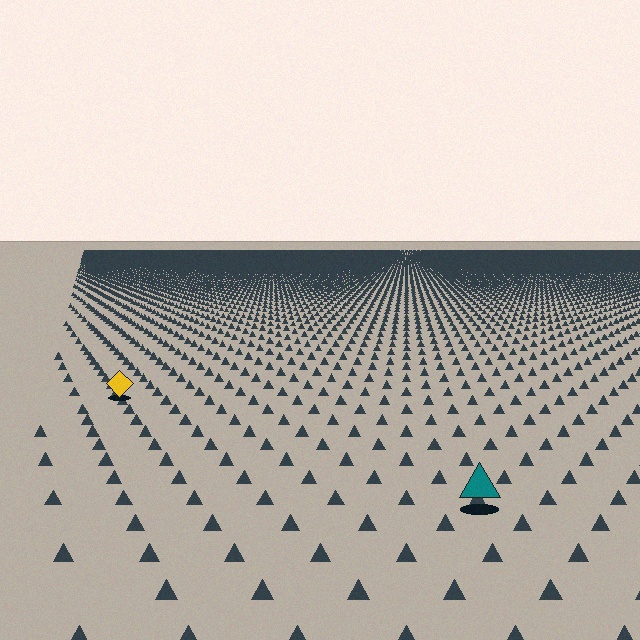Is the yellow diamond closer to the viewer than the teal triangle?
No. The teal triangle is closer — you can tell from the texture gradient: the ground texture is coarser near it.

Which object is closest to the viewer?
The teal triangle is closest. The texture marks near it are larger and more spread out.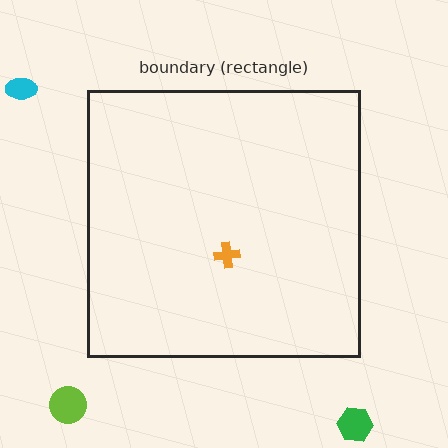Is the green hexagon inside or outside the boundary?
Outside.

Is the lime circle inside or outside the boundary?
Outside.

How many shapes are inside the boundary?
1 inside, 3 outside.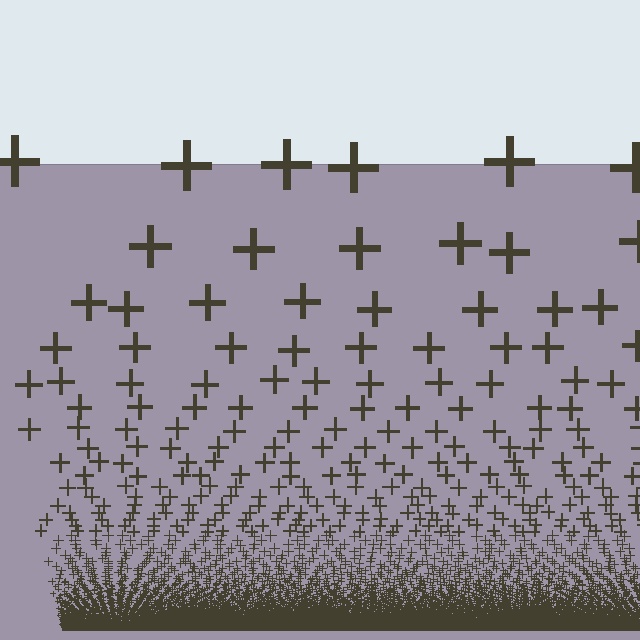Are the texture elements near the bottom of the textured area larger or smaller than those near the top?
Smaller. The gradient is inverted — elements near the bottom are smaller and denser.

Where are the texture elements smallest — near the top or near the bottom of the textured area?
Near the bottom.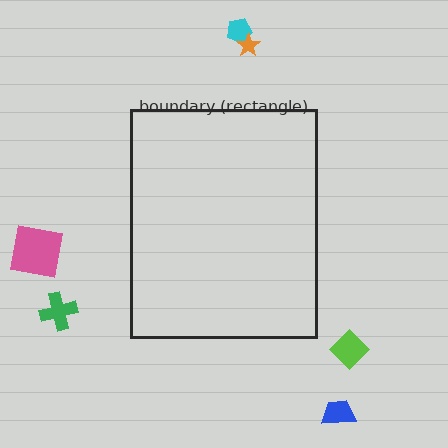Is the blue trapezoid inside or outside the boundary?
Outside.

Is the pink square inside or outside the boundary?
Outside.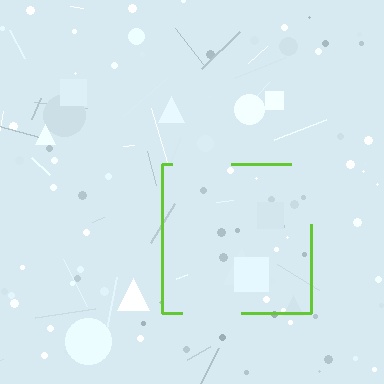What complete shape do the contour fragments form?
The contour fragments form a square.